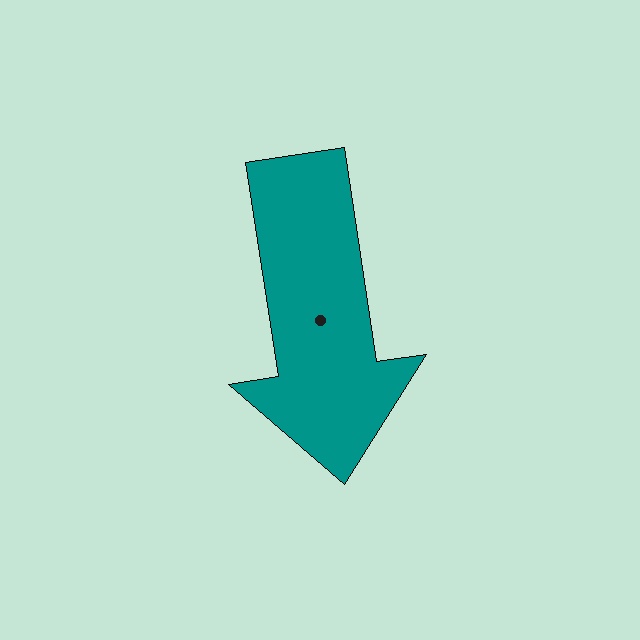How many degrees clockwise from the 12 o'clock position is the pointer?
Approximately 171 degrees.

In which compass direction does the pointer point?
South.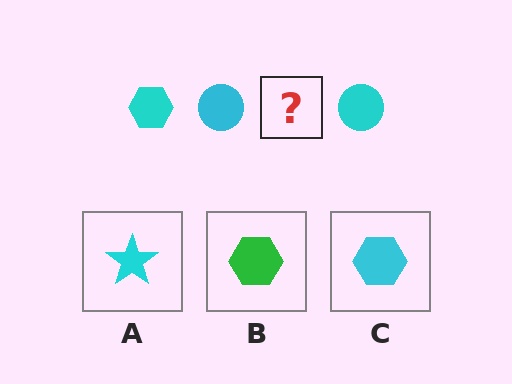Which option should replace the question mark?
Option C.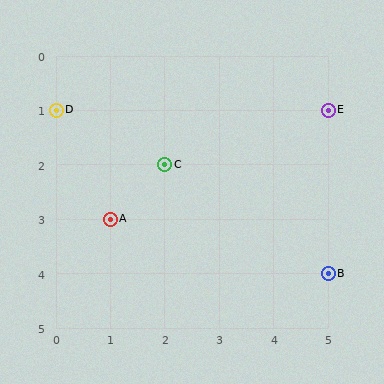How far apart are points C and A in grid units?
Points C and A are 1 column and 1 row apart (about 1.4 grid units diagonally).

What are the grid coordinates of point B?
Point B is at grid coordinates (5, 4).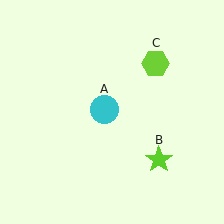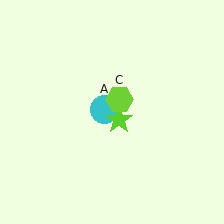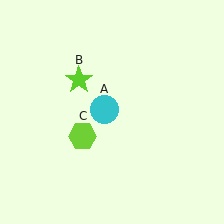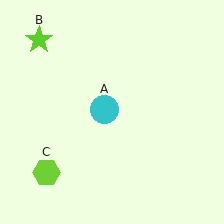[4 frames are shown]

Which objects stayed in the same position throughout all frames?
Cyan circle (object A) remained stationary.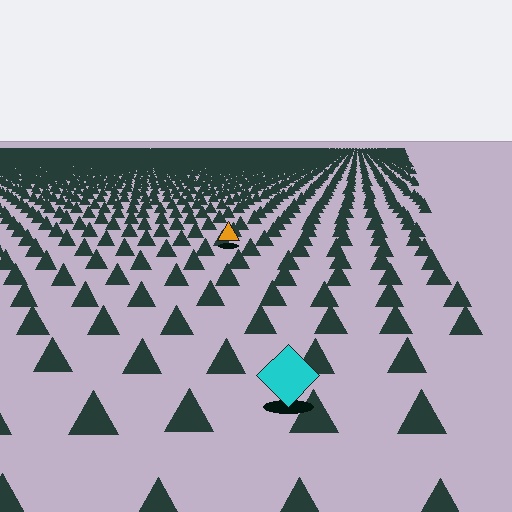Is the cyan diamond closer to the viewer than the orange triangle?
Yes. The cyan diamond is closer — you can tell from the texture gradient: the ground texture is coarser near it.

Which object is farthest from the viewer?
The orange triangle is farthest from the viewer. It appears smaller and the ground texture around it is denser.